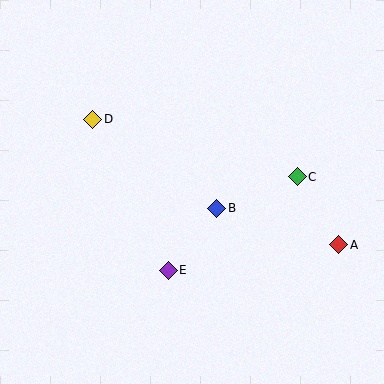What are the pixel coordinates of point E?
Point E is at (168, 270).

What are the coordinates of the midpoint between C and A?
The midpoint between C and A is at (318, 211).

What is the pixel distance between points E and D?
The distance between E and D is 169 pixels.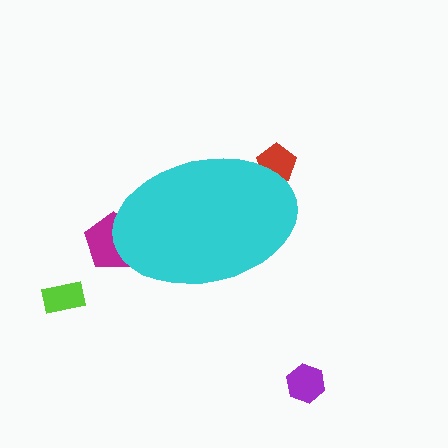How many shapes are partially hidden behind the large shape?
2 shapes are partially hidden.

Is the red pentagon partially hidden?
Yes, the red pentagon is partially hidden behind the cyan ellipse.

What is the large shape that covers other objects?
A cyan ellipse.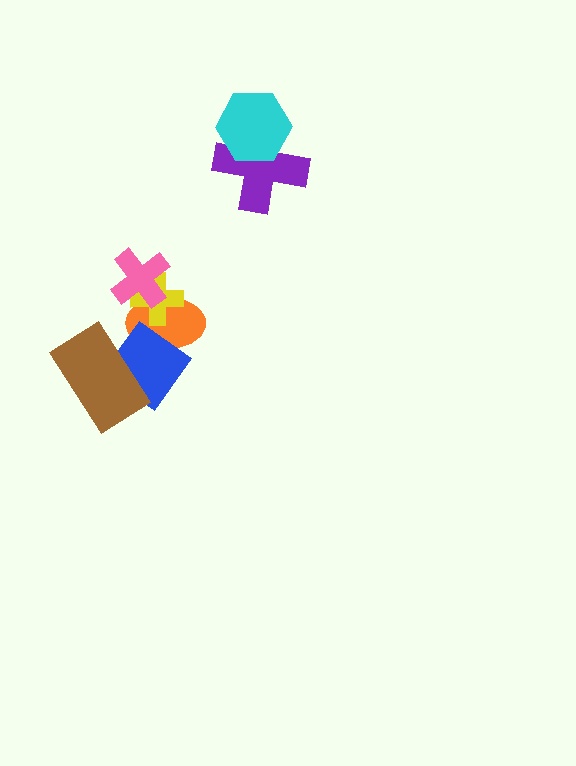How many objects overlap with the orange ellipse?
3 objects overlap with the orange ellipse.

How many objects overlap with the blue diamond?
2 objects overlap with the blue diamond.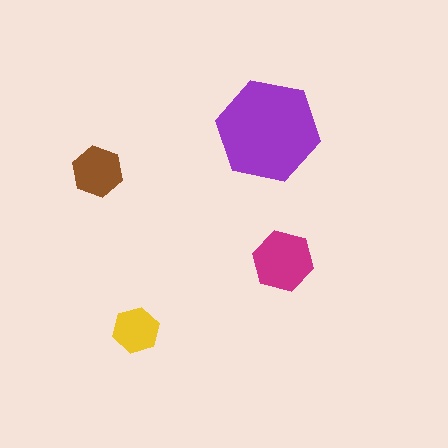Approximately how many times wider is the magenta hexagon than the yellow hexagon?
About 1.5 times wider.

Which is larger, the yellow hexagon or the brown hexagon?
The brown one.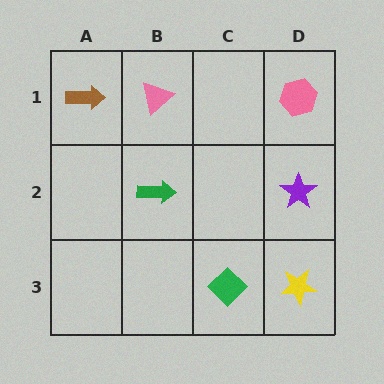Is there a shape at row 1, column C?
No, that cell is empty.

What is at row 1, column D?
A pink hexagon.